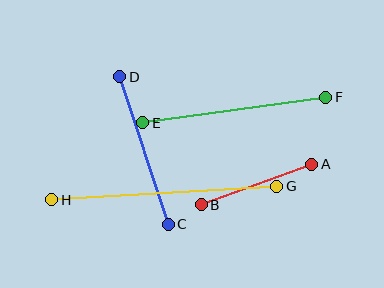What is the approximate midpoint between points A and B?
The midpoint is at approximately (257, 184) pixels.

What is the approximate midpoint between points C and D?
The midpoint is at approximately (144, 150) pixels.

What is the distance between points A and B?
The distance is approximately 118 pixels.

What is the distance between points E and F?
The distance is approximately 184 pixels.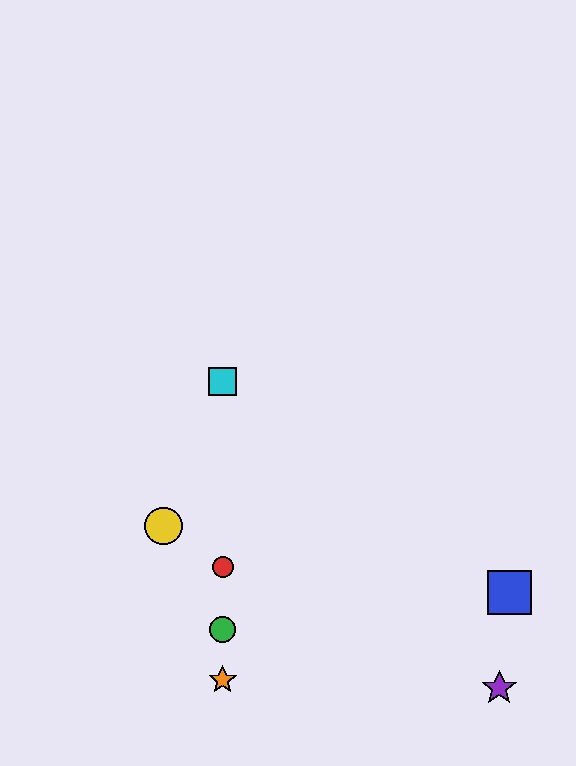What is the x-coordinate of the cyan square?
The cyan square is at x≈223.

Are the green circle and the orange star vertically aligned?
Yes, both are at x≈223.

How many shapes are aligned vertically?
4 shapes (the red circle, the green circle, the orange star, the cyan square) are aligned vertically.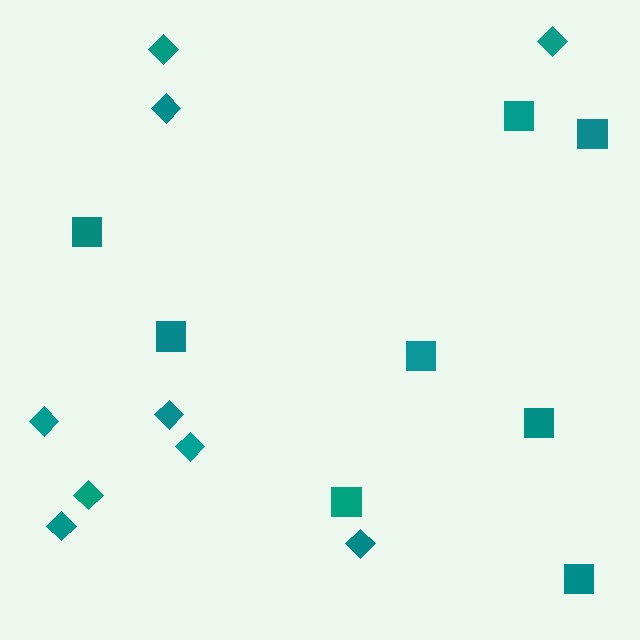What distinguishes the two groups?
There are 2 groups: one group of squares (8) and one group of diamonds (9).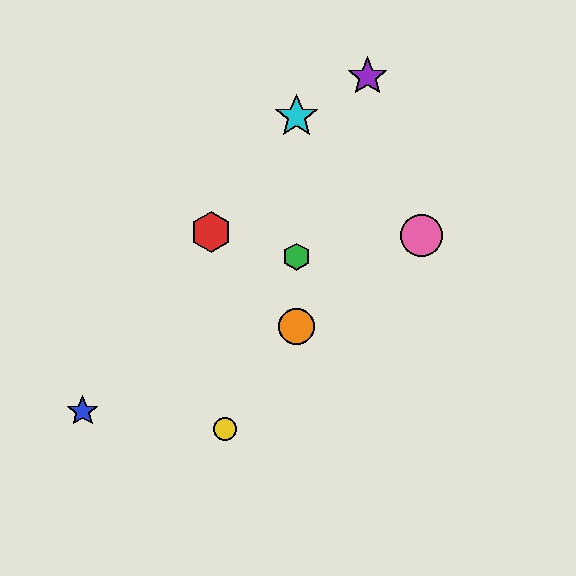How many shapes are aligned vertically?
3 shapes (the green hexagon, the orange circle, the cyan star) are aligned vertically.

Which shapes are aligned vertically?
The green hexagon, the orange circle, the cyan star are aligned vertically.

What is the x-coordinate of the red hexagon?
The red hexagon is at x≈211.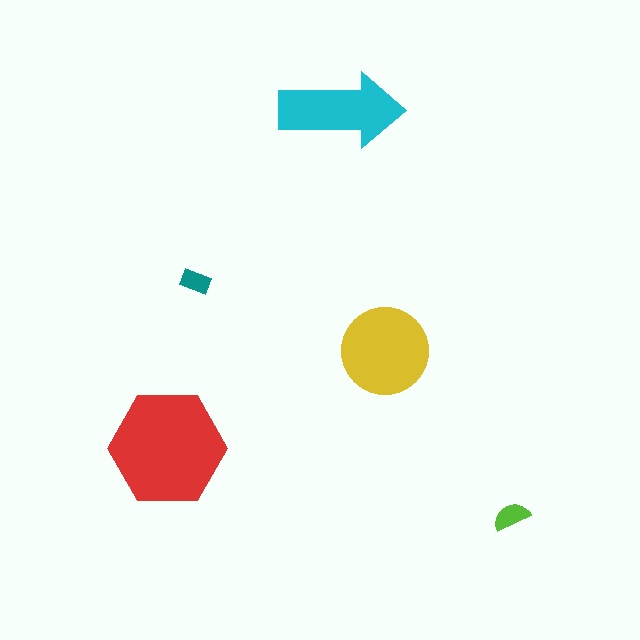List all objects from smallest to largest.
The teal rectangle, the lime semicircle, the cyan arrow, the yellow circle, the red hexagon.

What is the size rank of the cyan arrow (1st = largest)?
3rd.